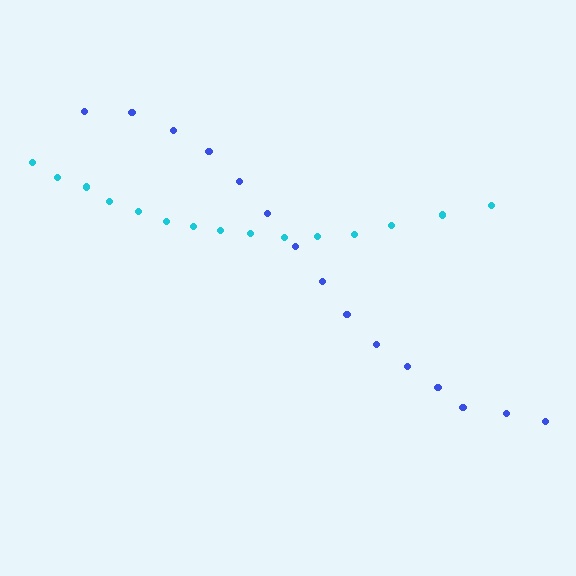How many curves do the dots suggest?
There are 2 distinct paths.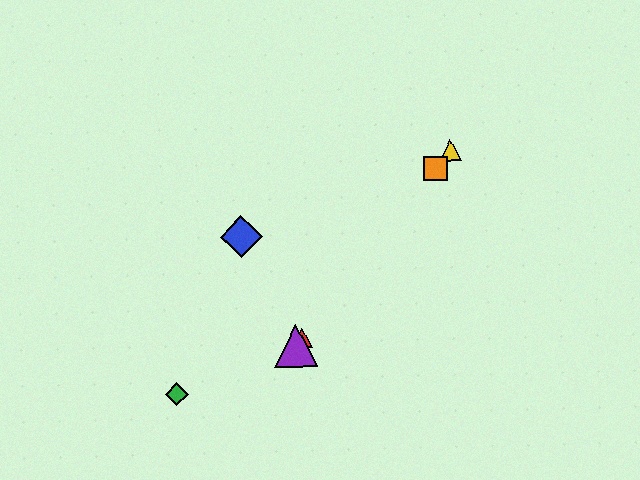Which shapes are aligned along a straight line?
The red triangle, the yellow triangle, the purple triangle, the orange square are aligned along a straight line.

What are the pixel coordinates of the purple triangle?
The purple triangle is at (296, 345).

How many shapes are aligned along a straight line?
4 shapes (the red triangle, the yellow triangle, the purple triangle, the orange square) are aligned along a straight line.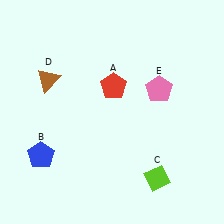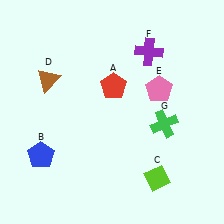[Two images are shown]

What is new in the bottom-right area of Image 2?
A green cross (G) was added in the bottom-right area of Image 2.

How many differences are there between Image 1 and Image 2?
There are 2 differences between the two images.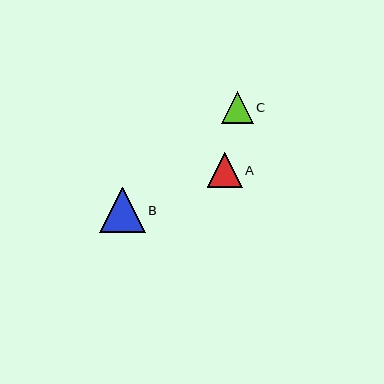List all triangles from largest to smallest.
From largest to smallest: B, A, C.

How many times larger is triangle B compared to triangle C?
Triangle B is approximately 1.4 times the size of triangle C.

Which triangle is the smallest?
Triangle C is the smallest with a size of approximately 32 pixels.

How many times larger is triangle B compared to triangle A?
Triangle B is approximately 1.3 times the size of triangle A.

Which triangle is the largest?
Triangle B is the largest with a size of approximately 46 pixels.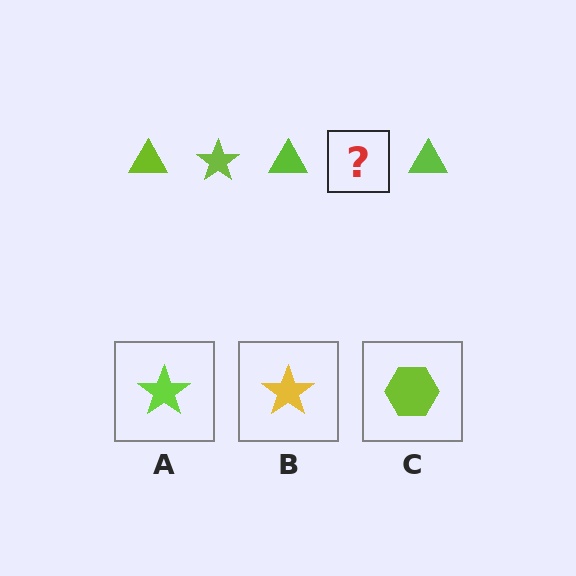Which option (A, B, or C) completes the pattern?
A.